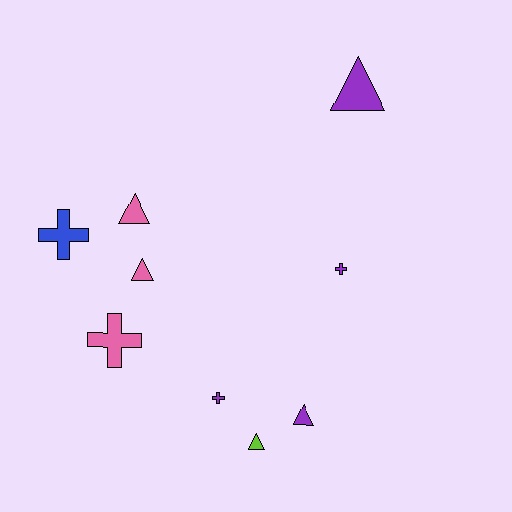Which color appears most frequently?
Purple, with 4 objects.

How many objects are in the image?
There are 9 objects.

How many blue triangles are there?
There are no blue triangles.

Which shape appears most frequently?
Triangle, with 5 objects.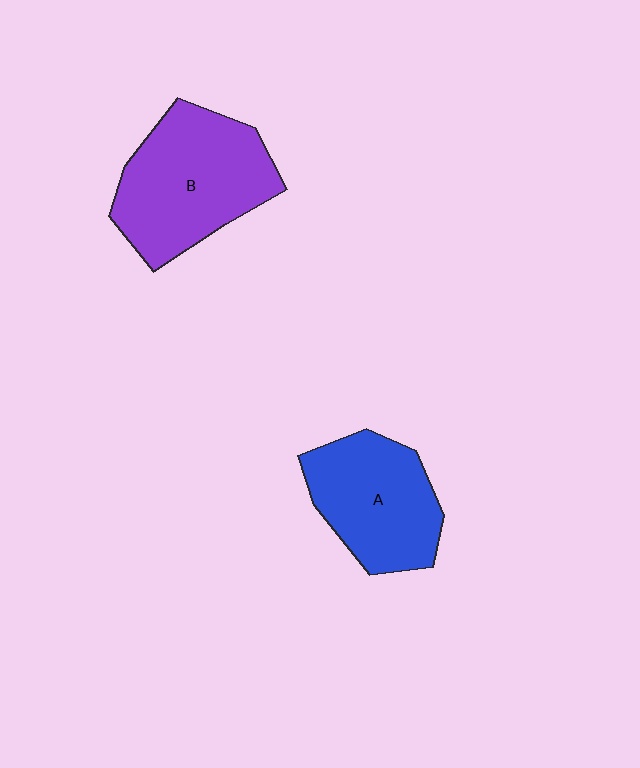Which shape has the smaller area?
Shape A (blue).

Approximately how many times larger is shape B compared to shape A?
Approximately 1.2 times.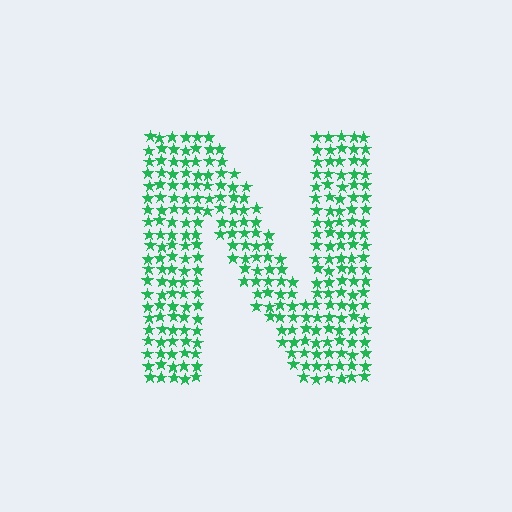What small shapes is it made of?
It is made of small stars.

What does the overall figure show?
The overall figure shows the letter N.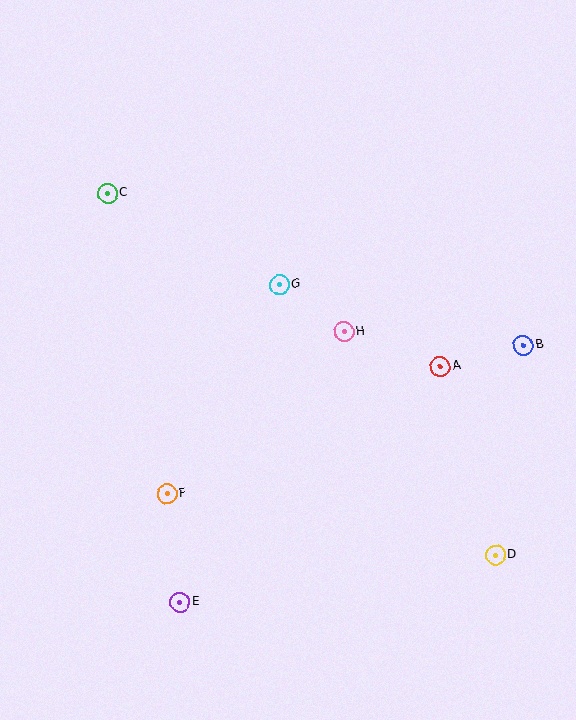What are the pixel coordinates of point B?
Point B is at (523, 345).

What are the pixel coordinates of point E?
Point E is at (180, 602).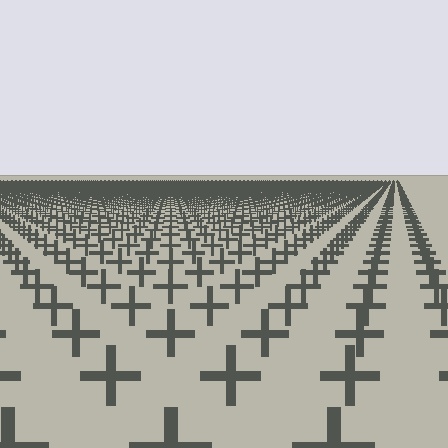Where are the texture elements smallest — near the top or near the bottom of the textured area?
Near the top.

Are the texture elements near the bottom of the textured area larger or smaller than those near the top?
Larger. Near the bottom, elements are closer to the viewer and appear at a bigger on-screen size.